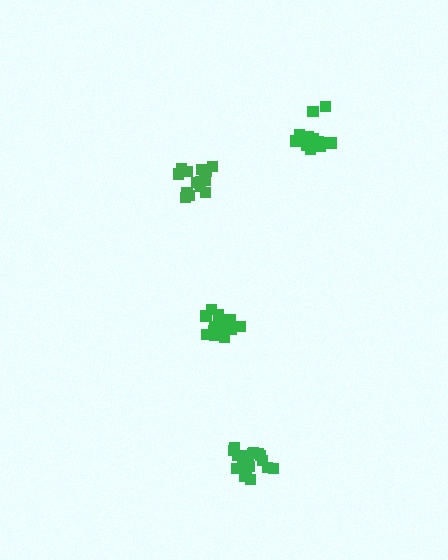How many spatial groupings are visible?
There are 4 spatial groupings.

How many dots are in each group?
Group 1: 17 dots, Group 2: 18 dots, Group 3: 15 dots, Group 4: 19 dots (69 total).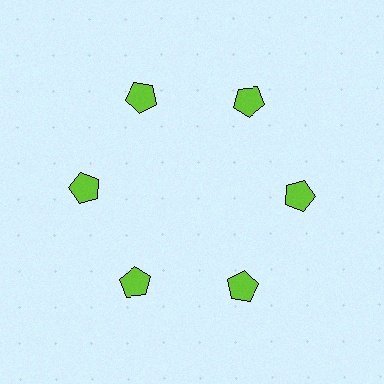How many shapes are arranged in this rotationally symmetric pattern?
There are 6 shapes, arranged in 6 groups of 1.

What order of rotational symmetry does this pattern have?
This pattern has 6-fold rotational symmetry.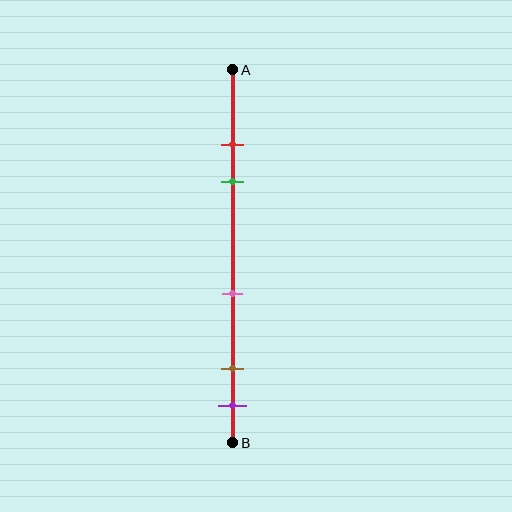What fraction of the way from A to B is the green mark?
The green mark is approximately 30% (0.3) of the way from A to B.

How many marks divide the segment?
There are 5 marks dividing the segment.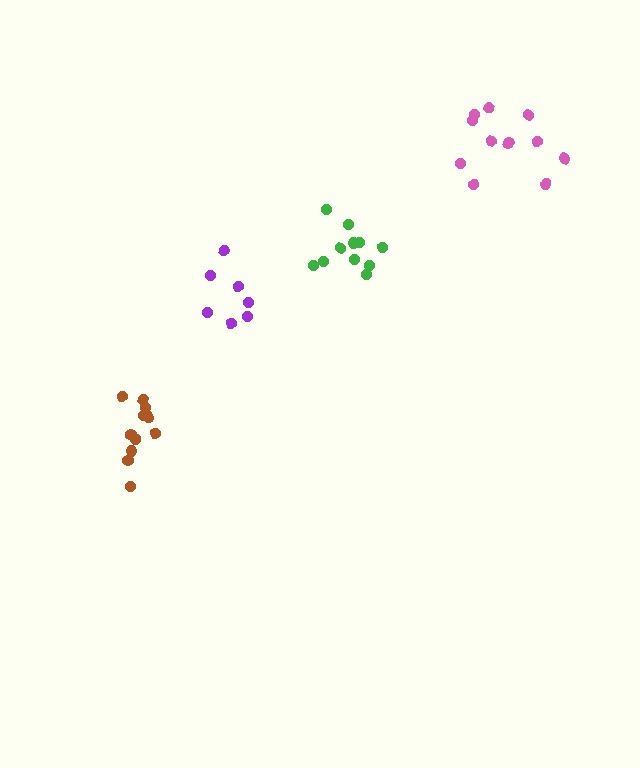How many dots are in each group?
Group 1: 7 dots, Group 2: 11 dots, Group 3: 11 dots, Group 4: 11 dots (40 total).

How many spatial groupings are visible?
There are 4 spatial groupings.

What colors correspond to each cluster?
The clusters are colored: purple, pink, green, brown.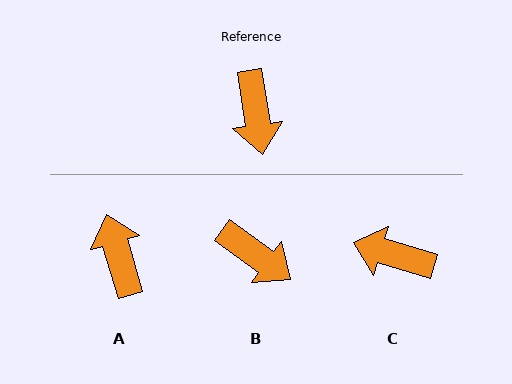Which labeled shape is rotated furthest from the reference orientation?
A, about 172 degrees away.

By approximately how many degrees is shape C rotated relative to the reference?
Approximately 116 degrees clockwise.